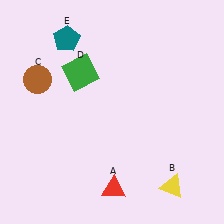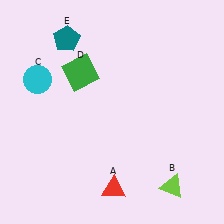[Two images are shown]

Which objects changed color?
B changed from yellow to lime. C changed from brown to cyan.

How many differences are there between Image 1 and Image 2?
There are 2 differences between the two images.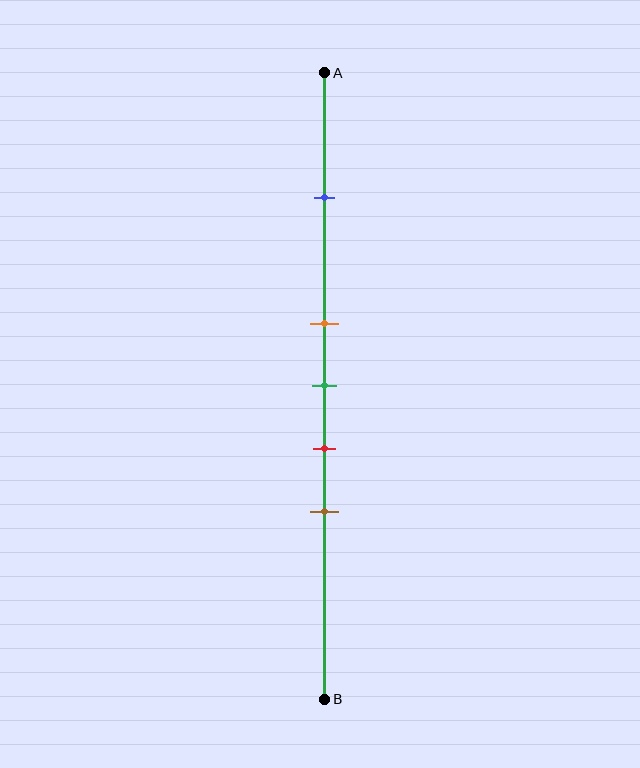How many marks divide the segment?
There are 5 marks dividing the segment.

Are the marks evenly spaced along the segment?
No, the marks are not evenly spaced.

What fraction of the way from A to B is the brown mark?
The brown mark is approximately 70% (0.7) of the way from A to B.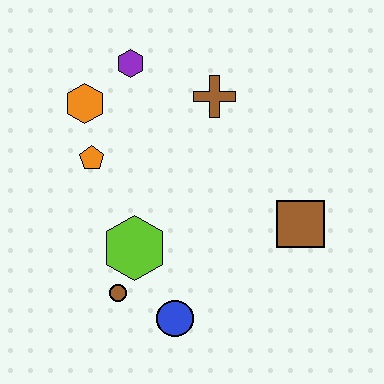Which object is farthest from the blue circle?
The purple hexagon is farthest from the blue circle.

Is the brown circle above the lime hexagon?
No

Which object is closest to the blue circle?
The brown circle is closest to the blue circle.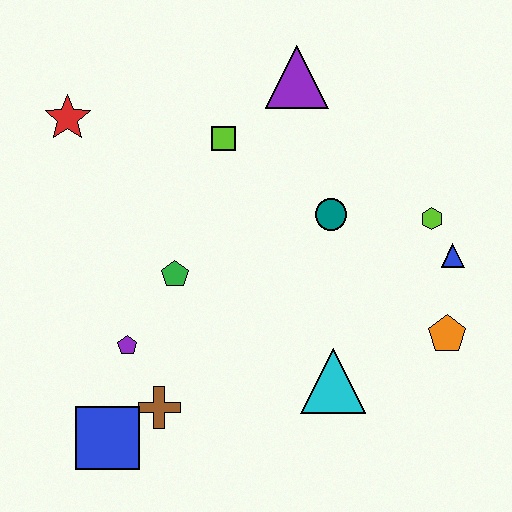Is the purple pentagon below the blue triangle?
Yes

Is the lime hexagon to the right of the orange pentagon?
No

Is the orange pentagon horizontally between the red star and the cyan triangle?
No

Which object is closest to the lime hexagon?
The blue triangle is closest to the lime hexagon.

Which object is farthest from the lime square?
The blue square is farthest from the lime square.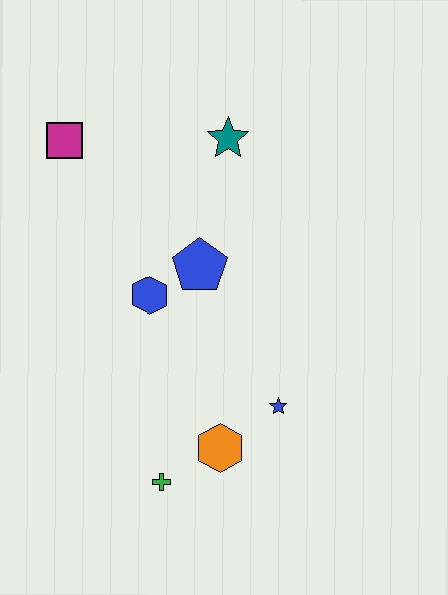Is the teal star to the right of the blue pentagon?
Yes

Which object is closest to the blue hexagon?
The blue pentagon is closest to the blue hexagon.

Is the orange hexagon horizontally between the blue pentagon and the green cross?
No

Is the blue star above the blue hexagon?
No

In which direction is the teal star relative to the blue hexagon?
The teal star is above the blue hexagon.